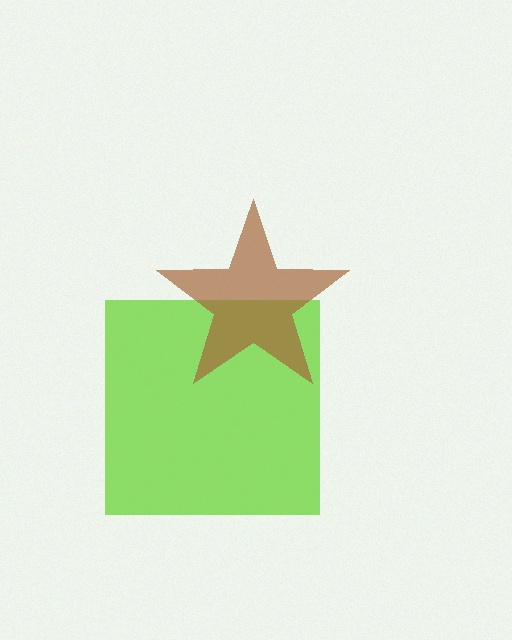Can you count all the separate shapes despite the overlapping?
Yes, there are 2 separate shapes.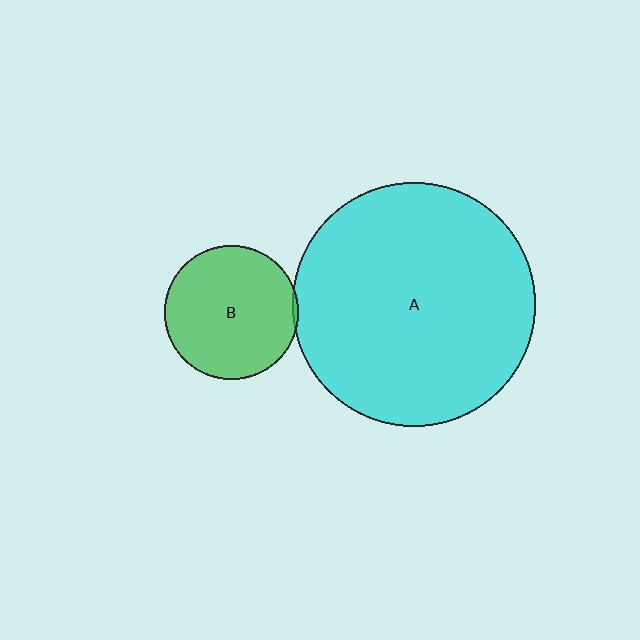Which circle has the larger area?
Circle A (cyan).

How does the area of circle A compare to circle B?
Approximately 3.3 times.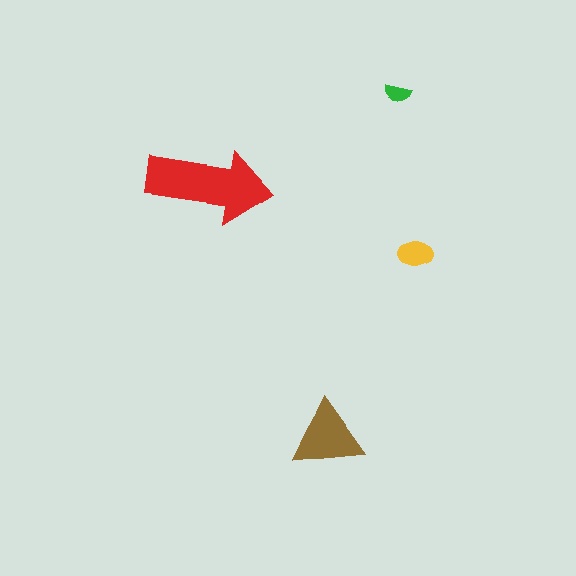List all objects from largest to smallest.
The red arrow, the brown triangle, the yellow ellipse, the green semicircle.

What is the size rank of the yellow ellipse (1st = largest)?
3rd.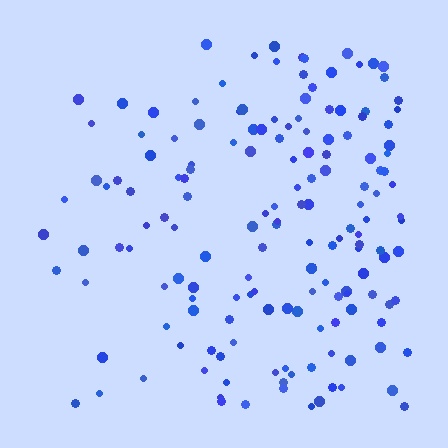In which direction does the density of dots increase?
From left to right, with the right side densest.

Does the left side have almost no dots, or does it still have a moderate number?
Still a moderate number, just noticeably fewer than the right.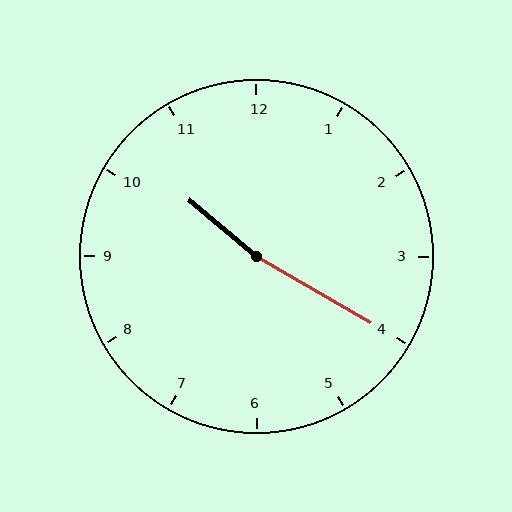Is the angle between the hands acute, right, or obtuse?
It is obtuse.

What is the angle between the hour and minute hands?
Approximately 170 degrees.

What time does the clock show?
10:20.